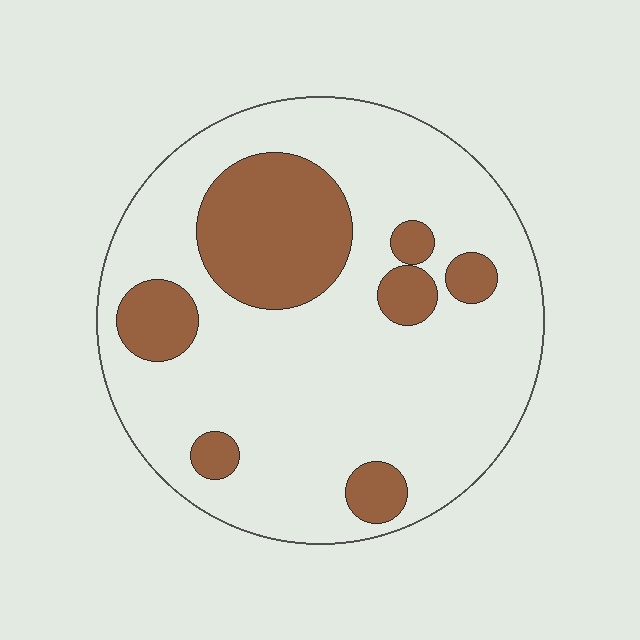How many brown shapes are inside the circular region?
7.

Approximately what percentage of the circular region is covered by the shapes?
Approximately 25%.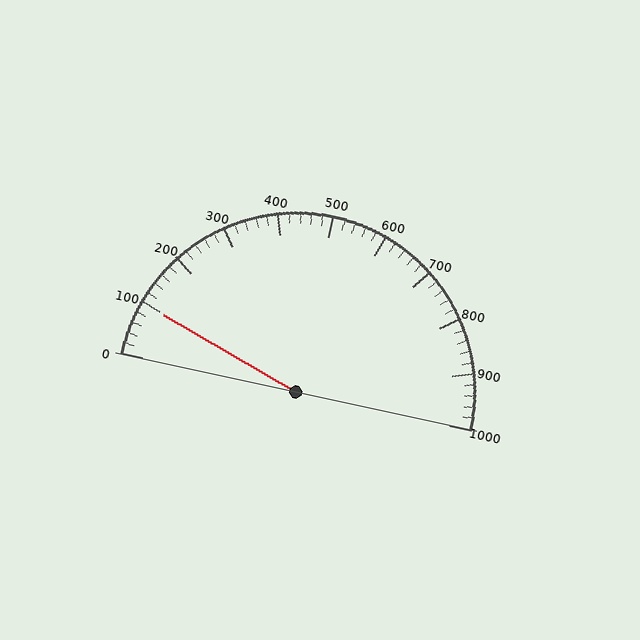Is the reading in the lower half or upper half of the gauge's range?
The reading is in the lower half of the range (0 to 1000).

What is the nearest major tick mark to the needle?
The nearest major tick mark is 100.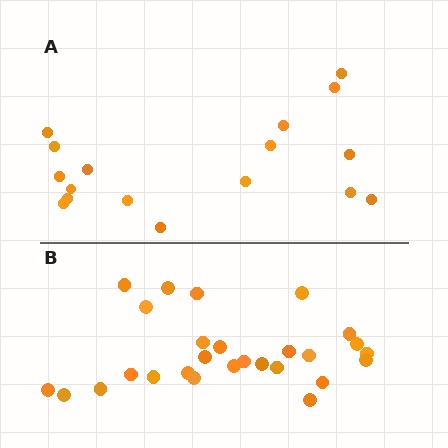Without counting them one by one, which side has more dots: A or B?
Region B (the bottom region) has more dots.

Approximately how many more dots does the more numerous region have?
Region B has roughly 10 or so more dots than region A.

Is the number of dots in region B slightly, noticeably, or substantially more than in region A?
Region B has substantially more. The ratio is roughly 1.6 to 1.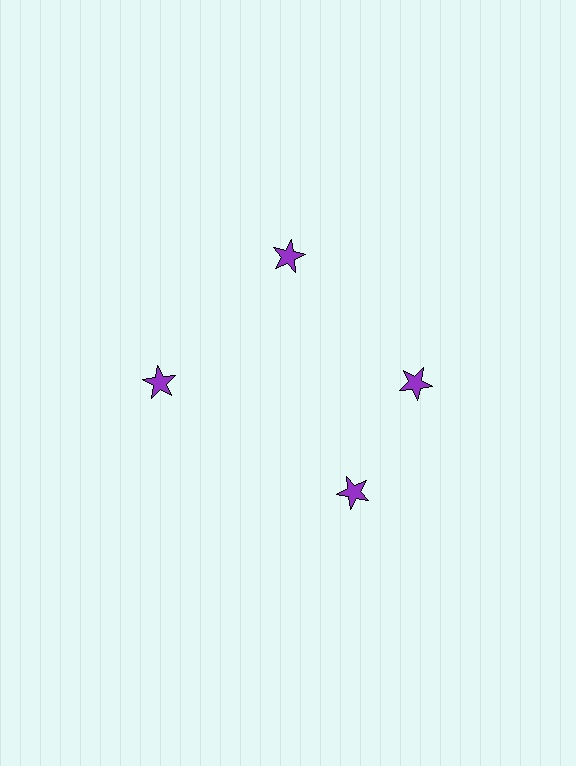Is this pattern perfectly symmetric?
No. The 4 purple stars are arranged in a ring, but one element near the 6 o'clock position is rotated out of alignment along the ring, breaking the 4-fold rotational symmetry.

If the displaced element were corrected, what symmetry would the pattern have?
It would have 4-fold rotational symmetry — the pattern would map onto itself every 90 degrees.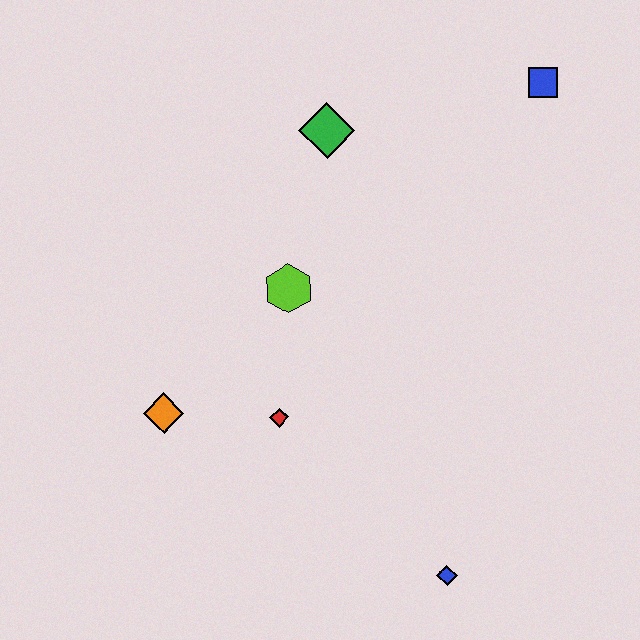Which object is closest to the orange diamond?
The red diamond is closest to the orange diamond.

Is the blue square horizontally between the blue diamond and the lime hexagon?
No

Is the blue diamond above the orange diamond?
No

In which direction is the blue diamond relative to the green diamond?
The blue diamond is below the green diamond.